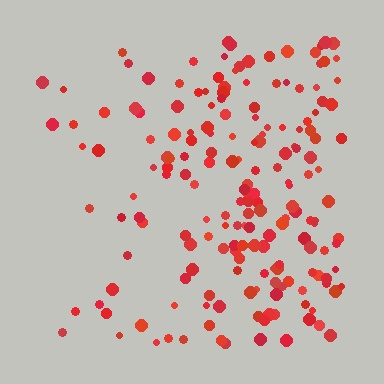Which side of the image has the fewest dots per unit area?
The left.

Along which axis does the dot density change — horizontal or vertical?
Horizontal.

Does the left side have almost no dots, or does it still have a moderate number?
Still a moderate number, just noticeably fewer than the right.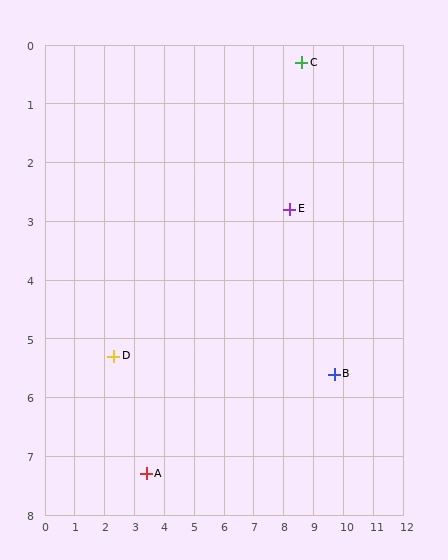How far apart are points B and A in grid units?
Points B and A are about 6.5 grid units apart.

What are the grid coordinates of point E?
Point E is at approximately (8.2, 2.8).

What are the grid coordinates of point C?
Point C is at approximately (8.6, 0.3).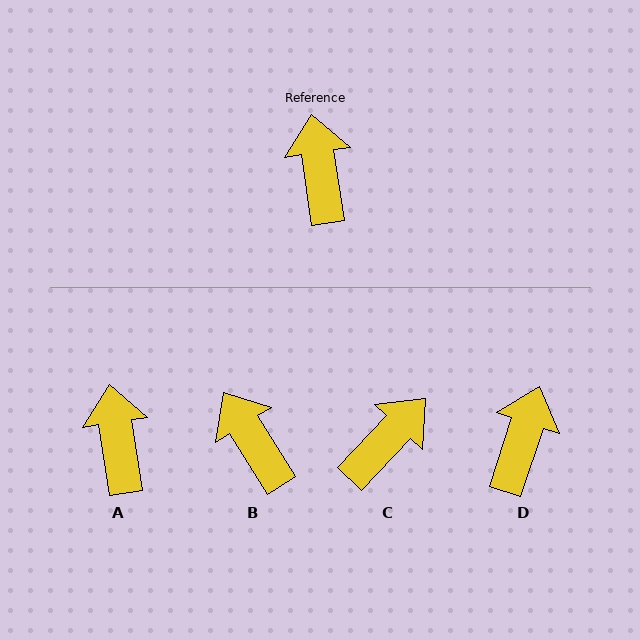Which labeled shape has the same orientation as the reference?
A.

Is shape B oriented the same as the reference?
No, it is off by about 24 degrees.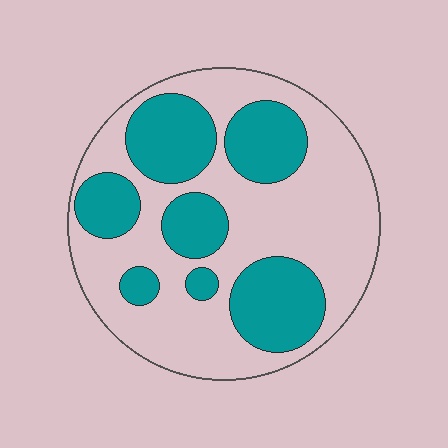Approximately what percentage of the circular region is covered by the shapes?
Approximately 35%.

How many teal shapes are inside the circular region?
7.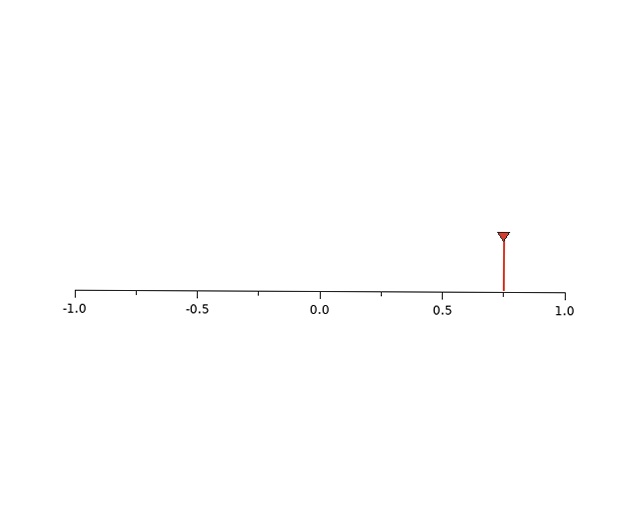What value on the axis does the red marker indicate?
The marker indicates approximately 0.75.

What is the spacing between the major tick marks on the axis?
The major ticks are spaced 0.5 apart.